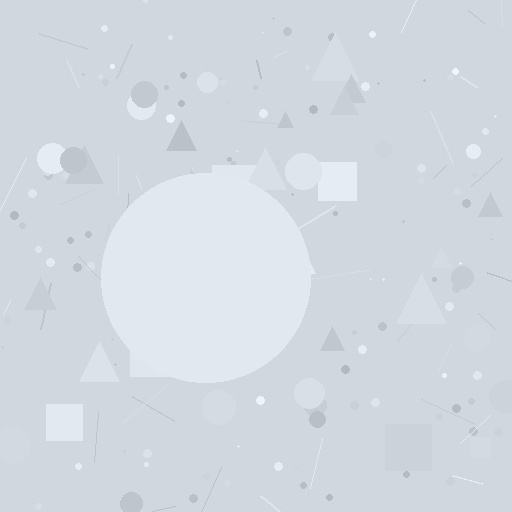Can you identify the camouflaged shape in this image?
The camouflaged shape is a circle.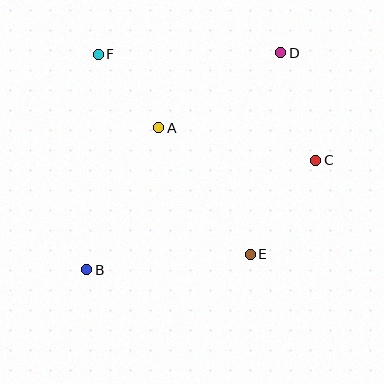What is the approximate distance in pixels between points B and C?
The distance between B and C is approximately 254 pixels.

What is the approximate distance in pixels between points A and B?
The distance between A and B is approximately 159 pixels.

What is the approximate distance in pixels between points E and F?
The distance between E and F is approximately 251 pixels.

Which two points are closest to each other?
Points A and F are closest to each other.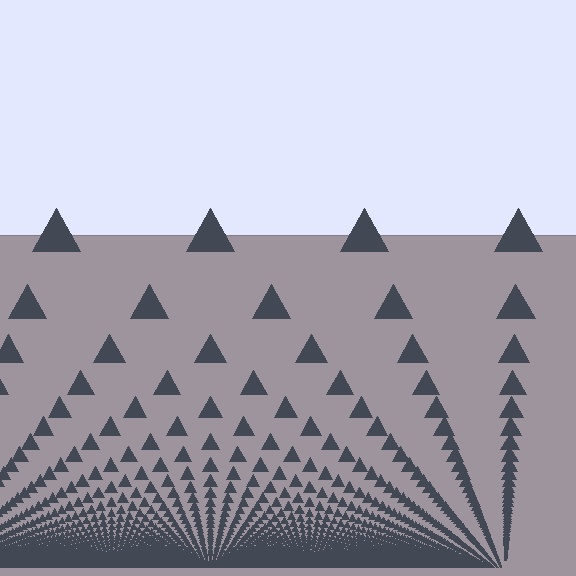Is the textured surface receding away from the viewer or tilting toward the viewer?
The surface appears to tilt toward the viewer. Texture elements get larger and sparser toward the top.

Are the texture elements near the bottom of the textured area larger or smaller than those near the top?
Smaller. The gradient is inverted — elements near the bottom are smaller and denser.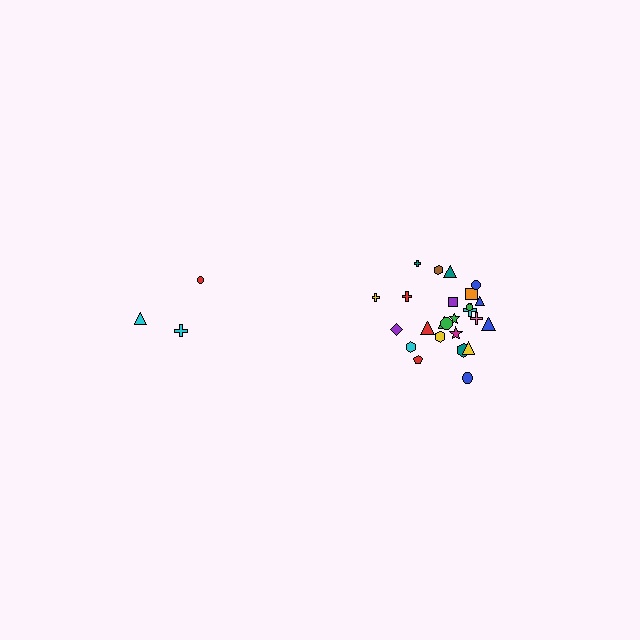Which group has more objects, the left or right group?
The right group.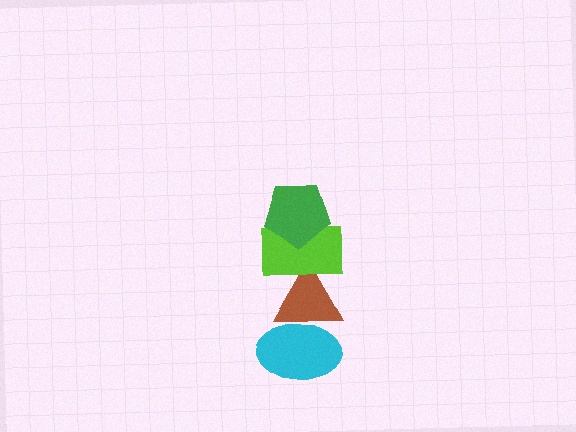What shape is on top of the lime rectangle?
The green pentagon is on top of the lime rectangle.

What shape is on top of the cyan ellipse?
The brown triangle is on top of the cyan ellipse.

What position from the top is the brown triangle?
The brown triangle is 3rd from the top.